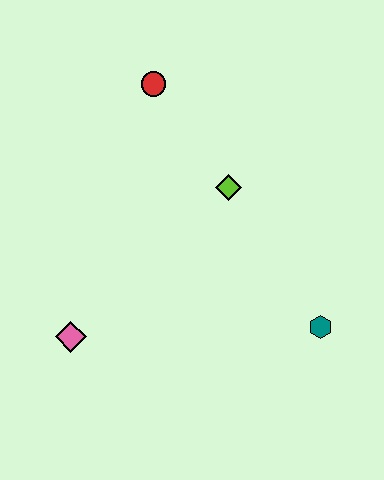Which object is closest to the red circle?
The lime diamond is closest to the red circle.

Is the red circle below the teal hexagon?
No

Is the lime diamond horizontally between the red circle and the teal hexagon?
Yes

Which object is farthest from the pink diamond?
The red circle is farthest from the pink diamond.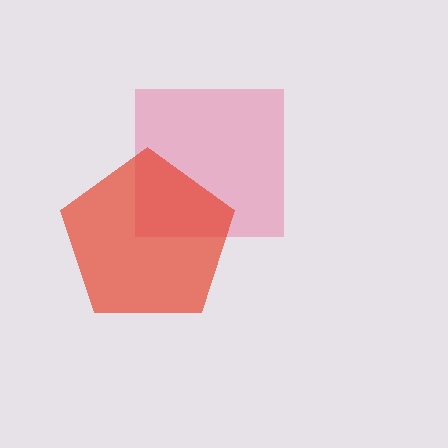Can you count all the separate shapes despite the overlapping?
Yes, there are 2 separate shapes.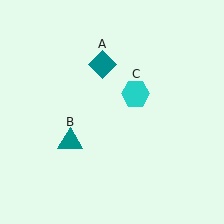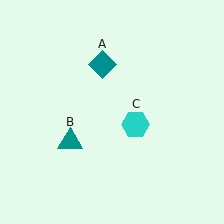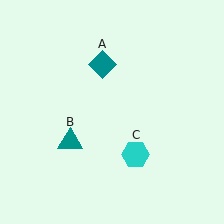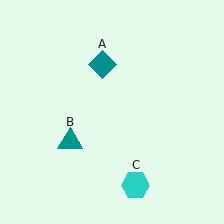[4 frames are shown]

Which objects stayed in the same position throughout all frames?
Teal diamond (object A) and teal triangle (object B) remained stationary.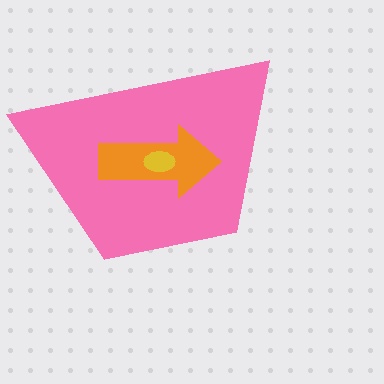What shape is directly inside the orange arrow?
The yellow ellipse.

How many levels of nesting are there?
3.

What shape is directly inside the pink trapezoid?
The orange arrow.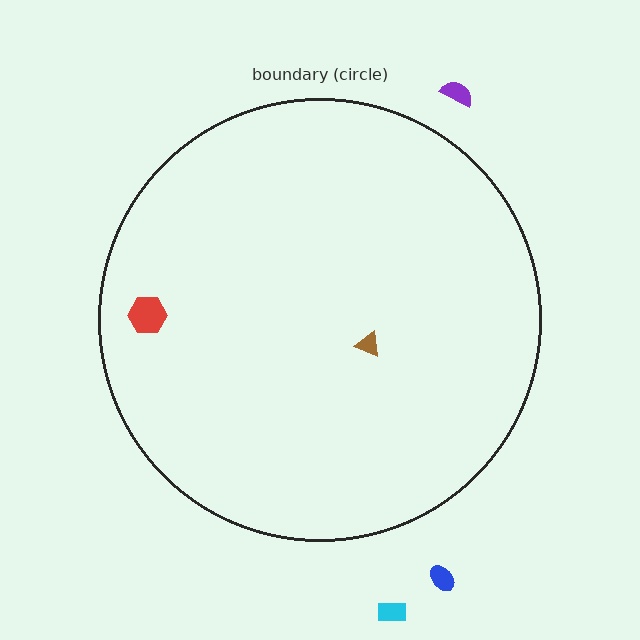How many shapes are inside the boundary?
2 inside, 3 outside.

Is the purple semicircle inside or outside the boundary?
Outside.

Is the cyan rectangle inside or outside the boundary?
Outside.